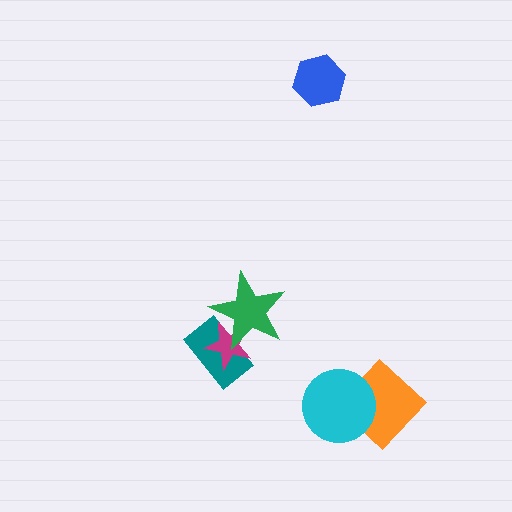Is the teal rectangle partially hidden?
Yes, it is partially covered by another shape.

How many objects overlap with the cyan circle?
1 object overlaps with the cyan circle.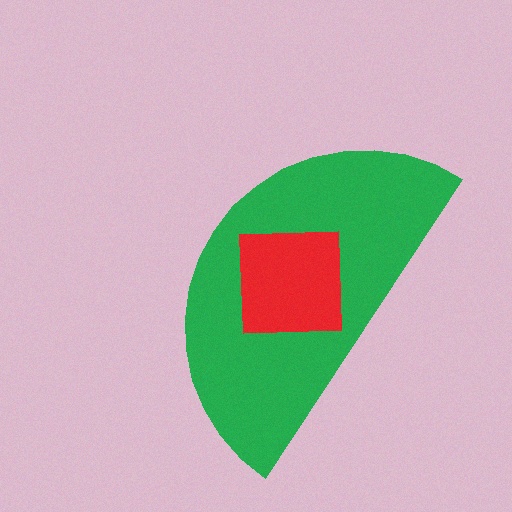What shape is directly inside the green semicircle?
The red square.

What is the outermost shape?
The green semicircle.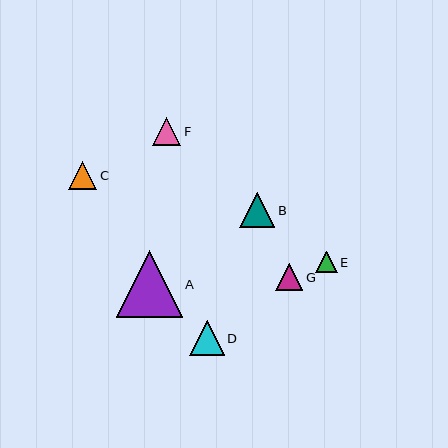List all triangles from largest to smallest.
From largest to smallest: A, B, D, C, F, G, E.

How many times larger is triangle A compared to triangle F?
Triangle A is approximately 2.4 times the size of triangle F.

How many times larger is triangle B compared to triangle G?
Triangle B is approximately 1.3 times the size of triangle G.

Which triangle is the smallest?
Triangle E is the smallest with a size of approximately 21 pixels.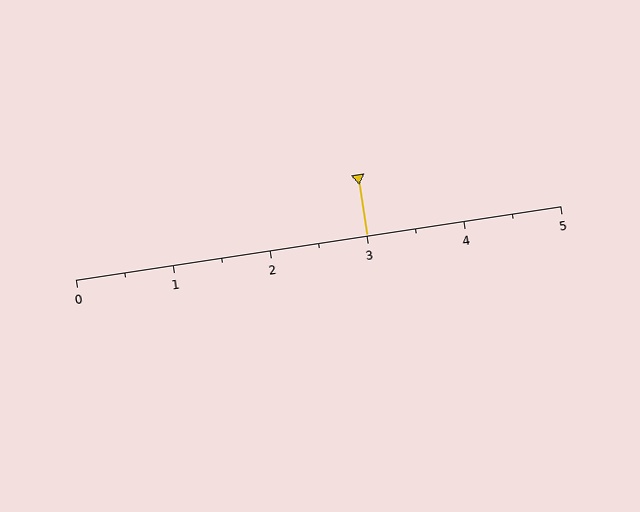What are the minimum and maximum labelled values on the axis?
The axis runs from 0 to 5.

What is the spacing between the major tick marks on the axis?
The major ticks are spaced 1 apart.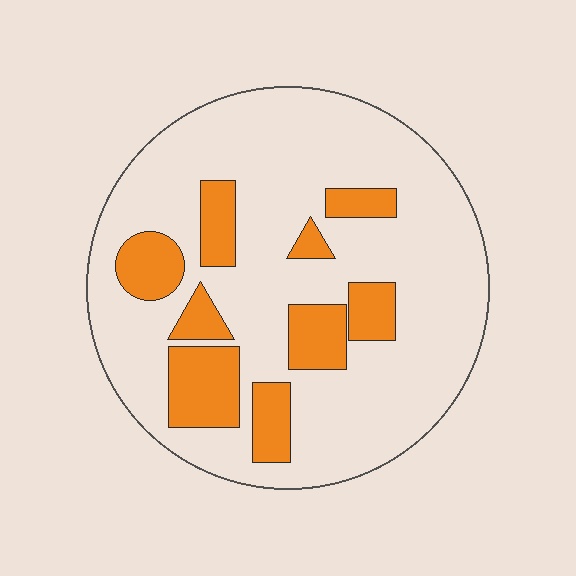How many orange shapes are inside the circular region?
9.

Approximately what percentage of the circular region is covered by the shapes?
Approximately 20%.